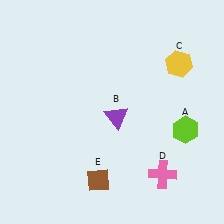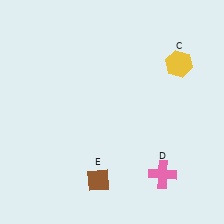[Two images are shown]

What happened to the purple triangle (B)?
The purple triangle (B) was removed in Image 2. It was in the bottom-right area of Image 1.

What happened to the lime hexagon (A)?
The lime hexagon (A) was removed in Image 2. It was in the bottom-right area of Image 1.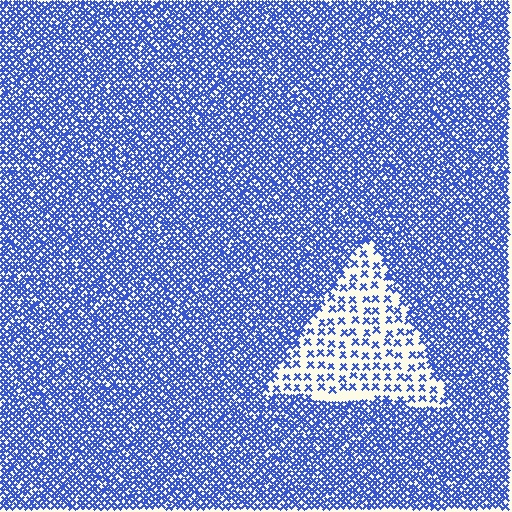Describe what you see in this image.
The image contains small blue elements arranged at two different densities. A triangle-shaped region is visible where the elements are less densely packed than the surrounding area.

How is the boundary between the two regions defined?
The boundary is defined by a change in element density (approximately 3.1x ratio). All elements are the same color, size, and shape.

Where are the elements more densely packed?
The elements are more densely packed outside the triangle boundary.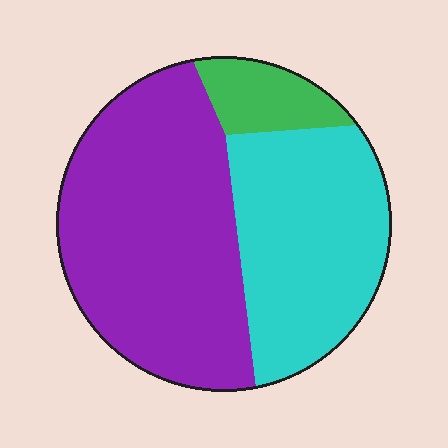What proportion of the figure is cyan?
Cyan covers around 35% of the figure.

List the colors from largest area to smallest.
From largest to smallest: purple, cyan, green.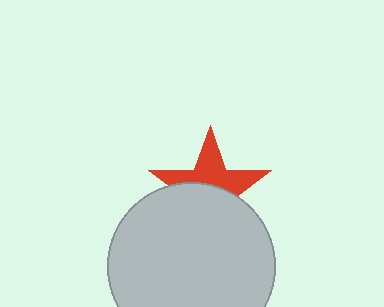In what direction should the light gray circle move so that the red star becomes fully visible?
The light gray circle should move down. That is the shortest direction to clear the overlap and leave the red star fully visible.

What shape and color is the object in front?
The object in front is a light gray circle.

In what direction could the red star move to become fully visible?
The red star could move up. That would shift it out from behind the light gray circle entirely.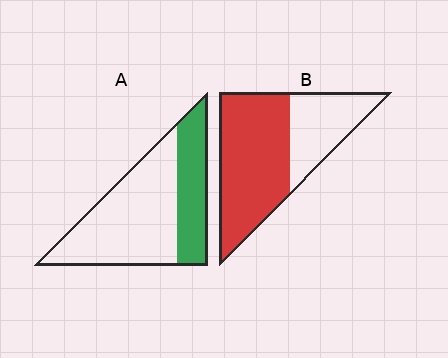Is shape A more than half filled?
No.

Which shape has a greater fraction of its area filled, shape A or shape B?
Shape B.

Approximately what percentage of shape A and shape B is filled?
A is approximately 30% and B is approximately 65%.